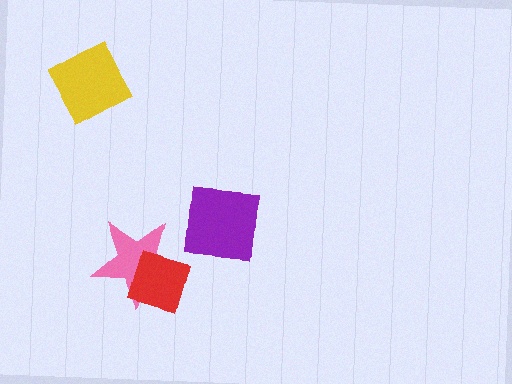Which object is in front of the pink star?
The red diamond is in front of the pink star.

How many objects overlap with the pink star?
1 object overlaps with the pink star.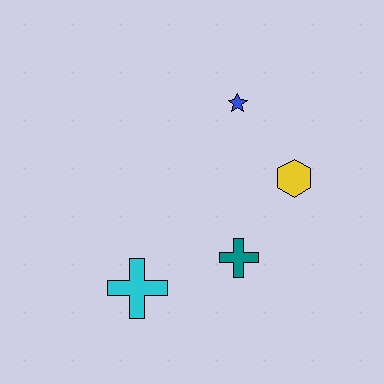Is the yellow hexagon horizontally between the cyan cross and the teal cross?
No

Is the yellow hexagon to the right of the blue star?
Yes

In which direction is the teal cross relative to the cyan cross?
The teal cross is to the right of the cyan cross.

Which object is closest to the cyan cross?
The teal cross is closest to the cyan cross.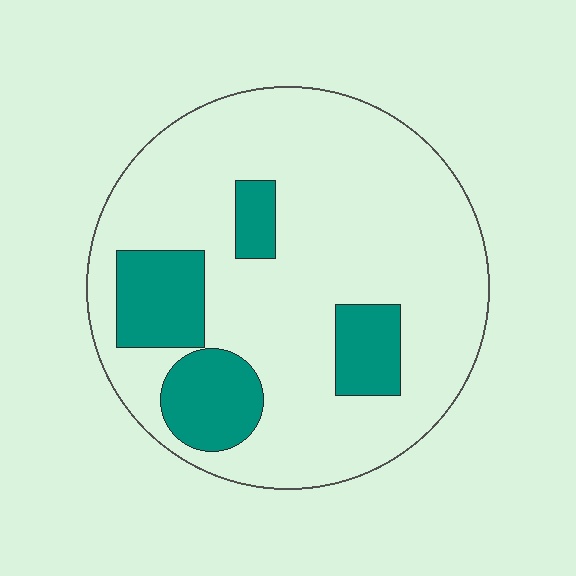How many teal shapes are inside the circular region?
4.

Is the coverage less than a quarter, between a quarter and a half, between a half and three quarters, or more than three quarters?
Less than a quarter.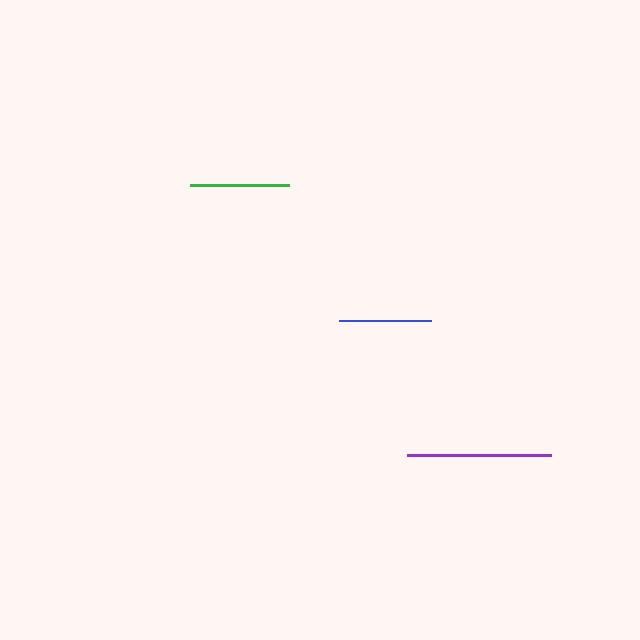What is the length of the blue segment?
The blue segment is approximately 93 pixels long.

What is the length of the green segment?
The green segment is approximately 98 pixels long.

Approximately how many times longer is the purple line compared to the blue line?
The purple line is approximately 1.6 times the length of the blue line.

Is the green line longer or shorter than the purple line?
The purple line is longer than the green line.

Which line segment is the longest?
The purple line is the longest at approximately 144 pixels.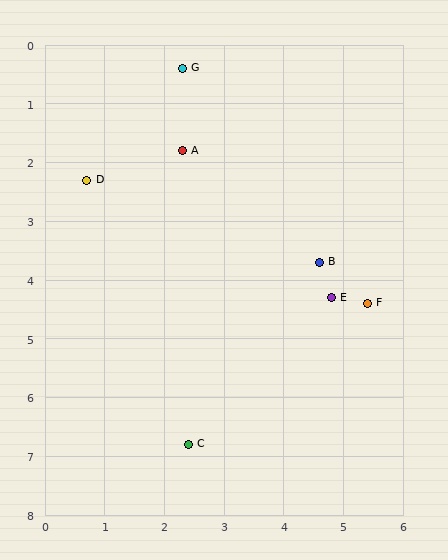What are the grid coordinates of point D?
Point D is at approximately (0.7, 2.3).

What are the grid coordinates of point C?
Point C is at approximately (2.4, 6.8).